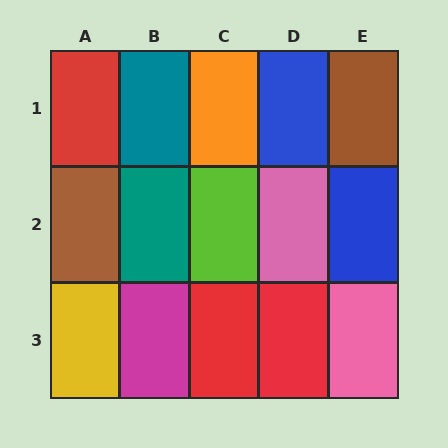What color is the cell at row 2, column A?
Brown.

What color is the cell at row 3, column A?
Yellow.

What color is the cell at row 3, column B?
Magenta.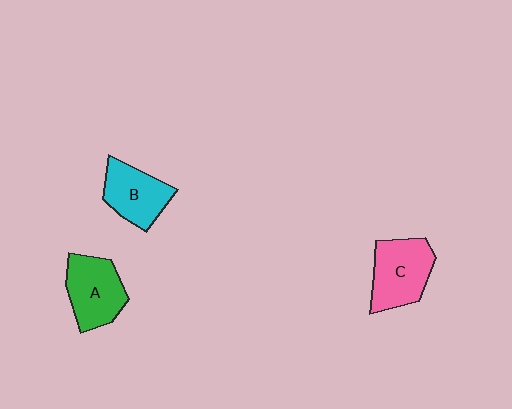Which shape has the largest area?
Shape C (pink).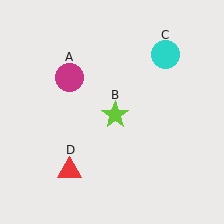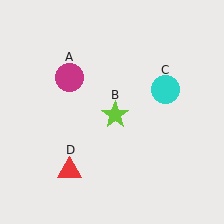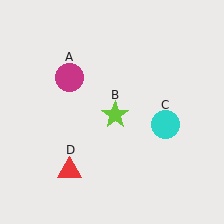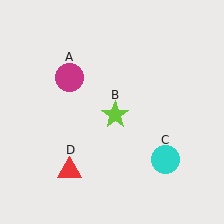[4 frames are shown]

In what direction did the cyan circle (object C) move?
The cyan circle (object C) moved down.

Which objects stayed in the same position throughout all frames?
Magenta circle (object A) and lime star (object B) and red triangle (object D) remained stationary.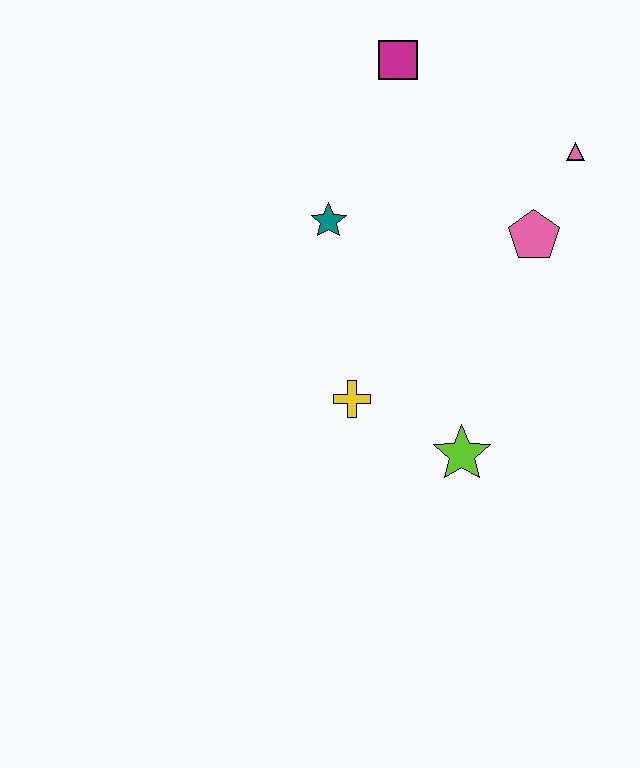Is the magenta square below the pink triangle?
No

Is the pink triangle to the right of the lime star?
Yes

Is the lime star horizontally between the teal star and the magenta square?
No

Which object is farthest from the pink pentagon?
The yellow cross is farthest from the pink pentagon.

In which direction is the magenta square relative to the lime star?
The magenta square is above the lime star.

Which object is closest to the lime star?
The yellow cross is closest to the lime star.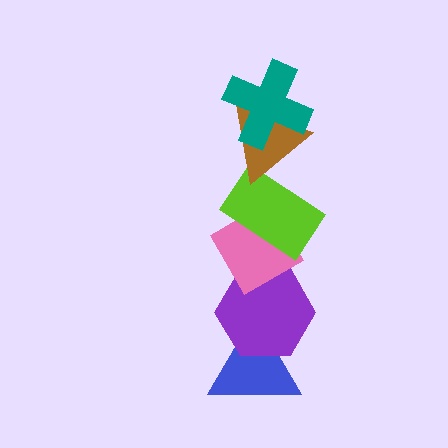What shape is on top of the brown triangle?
The teal cross is on top of the brown triangle.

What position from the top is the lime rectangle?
The lime rectangle is 3rd from the top.